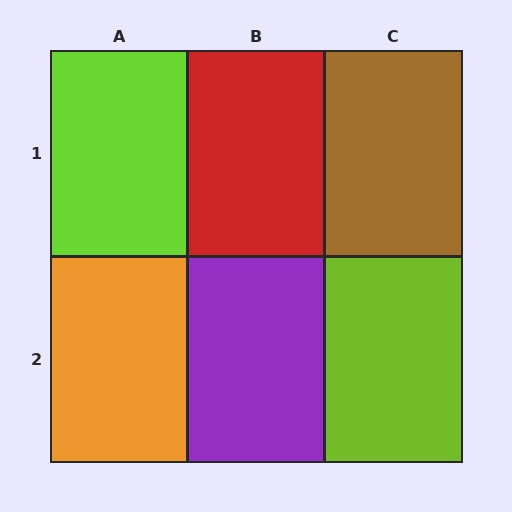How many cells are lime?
2 cells are lime.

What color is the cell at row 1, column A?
Lime.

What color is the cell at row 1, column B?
Red.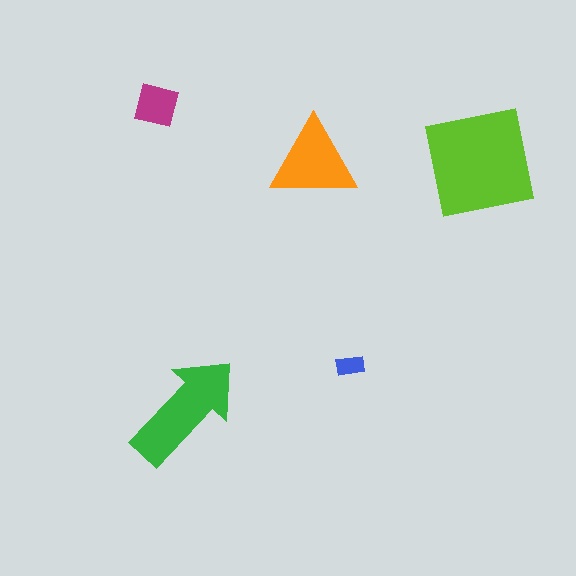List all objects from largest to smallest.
The lime square, the green arrow, the orange triangle, the magenta square, the blue rectangle.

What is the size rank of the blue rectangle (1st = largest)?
5th.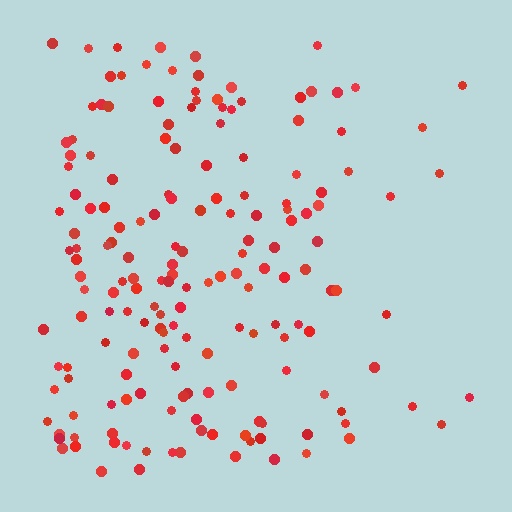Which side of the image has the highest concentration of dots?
The left.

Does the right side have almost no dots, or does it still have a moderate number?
Still a moderate number, just noticeably fewer than the left.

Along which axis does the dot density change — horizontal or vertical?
Horizontal.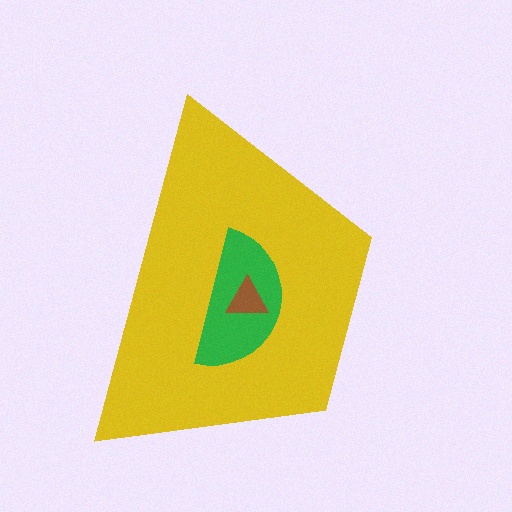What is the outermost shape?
The yellow trapezoid.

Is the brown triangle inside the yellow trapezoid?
Yes.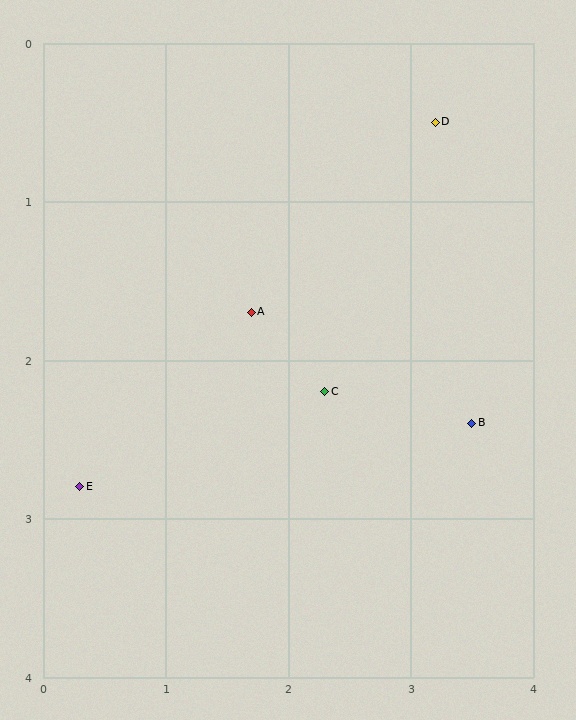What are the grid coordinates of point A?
Point A is at approximately (1.7, 1.7).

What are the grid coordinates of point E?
Point E is at approximately (0.3, 2.8).